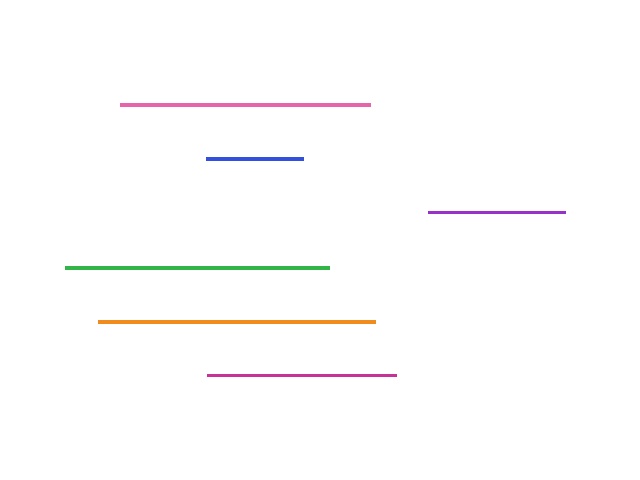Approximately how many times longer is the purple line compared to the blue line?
The purple line is approximately 1.4 times the length of the blue line.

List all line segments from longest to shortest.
From longest to shortest: orange, green, pink, magenta, purple, blue.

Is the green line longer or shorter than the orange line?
The orange line is longer than the green line.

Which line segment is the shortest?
The blue line is the shortest at approximately 97 pixels.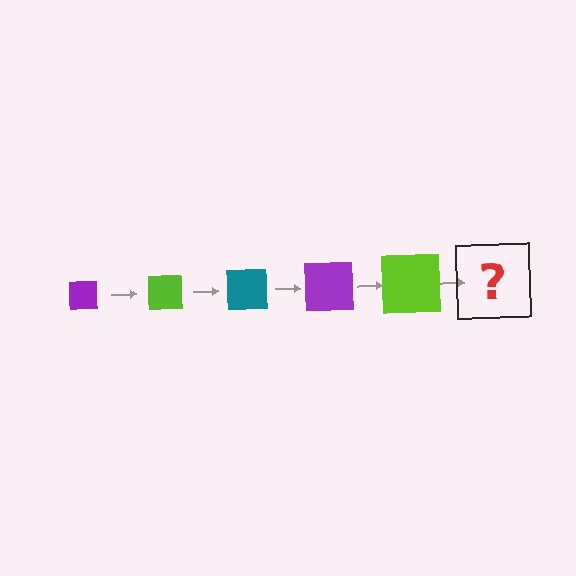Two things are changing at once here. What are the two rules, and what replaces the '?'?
The two rules are that the square grows larger each step and the color cycles through purple, lime, and teal. The '?' should be a teal square, larger than the previous one.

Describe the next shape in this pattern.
It should be a teal square, larger than the previous one.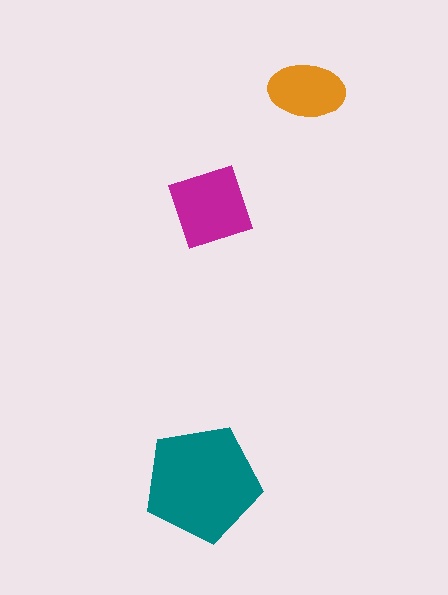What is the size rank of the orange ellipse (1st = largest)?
3rd.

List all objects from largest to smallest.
The teal pentagon, the magenta square, the orange ellipse.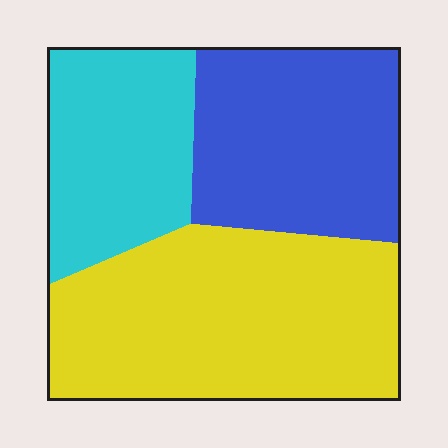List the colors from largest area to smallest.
From largest to smallest: yellow, blue, cyan.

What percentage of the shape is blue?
Blue covers about 30% of the shape.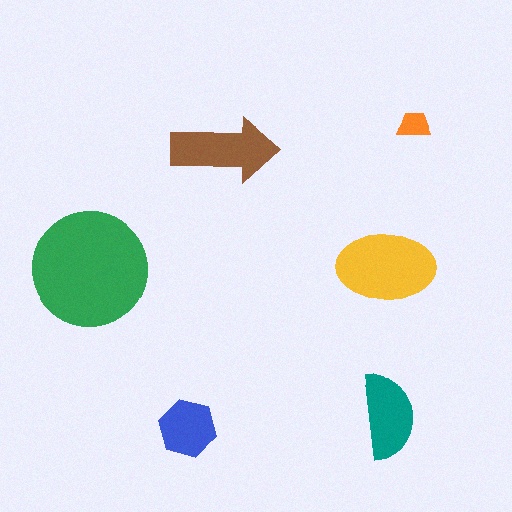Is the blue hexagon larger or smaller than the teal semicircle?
Smaller.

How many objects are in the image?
There are 6 objects in the image.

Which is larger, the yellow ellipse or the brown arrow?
The yellow ellipse.